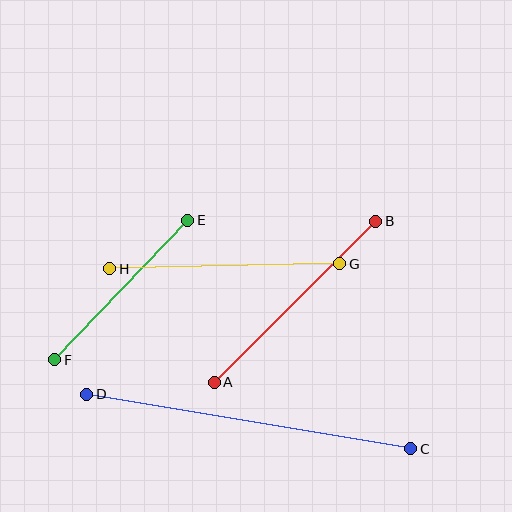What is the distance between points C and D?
The distance is approximately 328 pixels.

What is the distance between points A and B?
The distance is approximately 228 pixels.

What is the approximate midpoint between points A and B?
The midpoint is at approximately (295, 302) pixels.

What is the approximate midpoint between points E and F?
The midpoint is at approximately (121, 290) pixels.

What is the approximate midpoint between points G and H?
The midpoint is at approximately (225, 266) pixels.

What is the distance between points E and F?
The distance is approximately 192 pixels.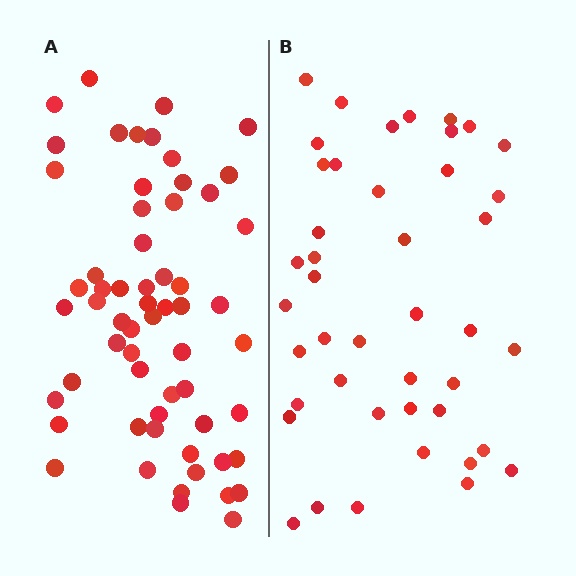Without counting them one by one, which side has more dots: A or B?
Region A (the left region) has more dots.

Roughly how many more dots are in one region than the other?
Region A has approximately 15 more dots than region B.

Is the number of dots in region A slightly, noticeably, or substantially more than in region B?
Region A has noticeably more, but not dramatically so. The ratio is roughly 1.4 to 1.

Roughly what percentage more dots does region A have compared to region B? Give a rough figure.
About 40% more.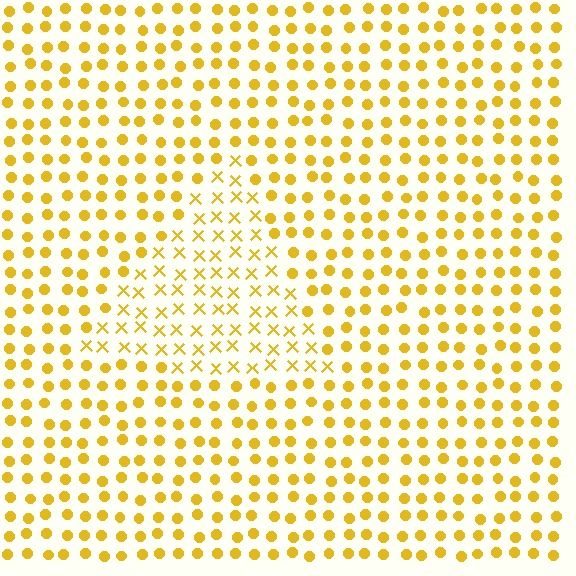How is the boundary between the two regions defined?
The boundary is defined by a change in element shape: X marks inside vs. circles outside. All elements share the same color and spacing.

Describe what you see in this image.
The image is filled with small yellow elements arranged in a uniform grid. A triangle-shaped region contains X marks, while the surrounding area contains circles. The boundary is defined purely by the change in element shape.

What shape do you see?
I see a triangle.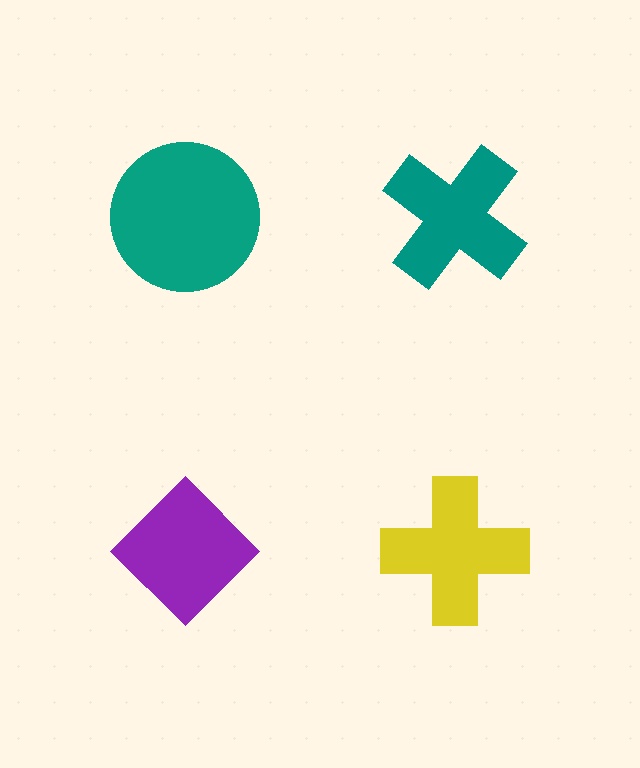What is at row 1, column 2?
A teal cross.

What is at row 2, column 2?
A yellow cross.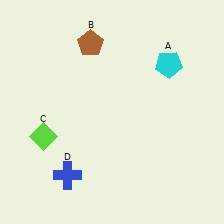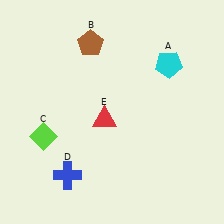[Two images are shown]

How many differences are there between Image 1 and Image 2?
There is 1 difference between the two images.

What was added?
A red triangle (E) was added in Image 2.